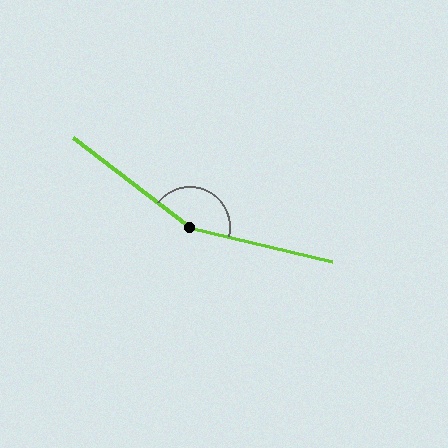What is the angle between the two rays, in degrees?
Approximately 156 degrees.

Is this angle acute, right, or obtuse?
It is obtuse.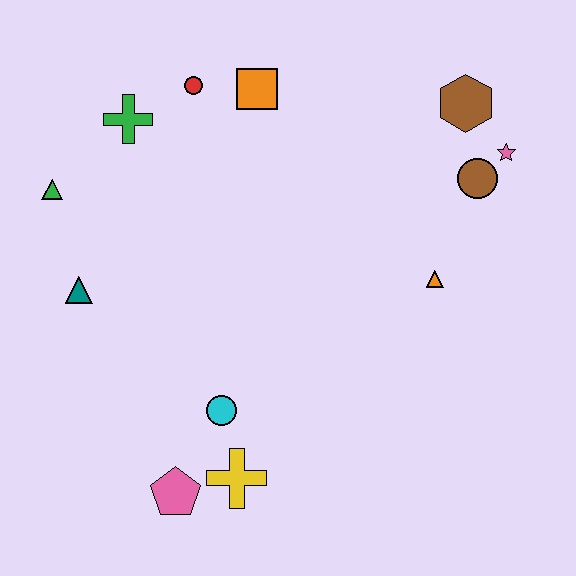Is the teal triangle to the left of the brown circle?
Yes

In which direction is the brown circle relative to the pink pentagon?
The brown circle is above the pink pentagon.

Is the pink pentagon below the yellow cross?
Yes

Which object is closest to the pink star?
The brown circle is closest to the pink star.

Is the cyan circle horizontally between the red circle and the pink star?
Yes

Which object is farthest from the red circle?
The pink pentagon is farthest from the red circle.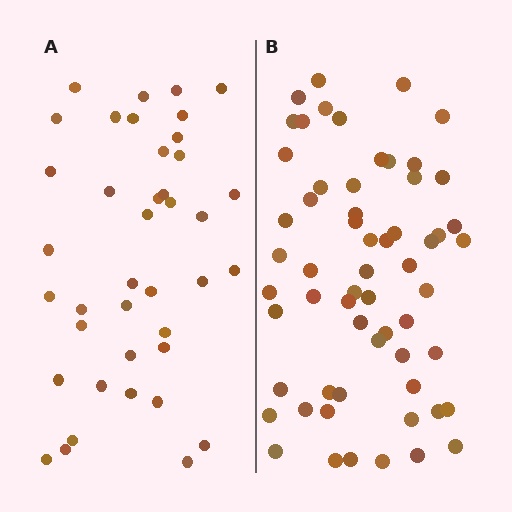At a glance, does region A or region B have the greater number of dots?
Region B (the right region) has more dots.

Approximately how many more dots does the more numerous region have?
Region B has approximately 20 more dots than region A.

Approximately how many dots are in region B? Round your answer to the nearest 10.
About 60 dots.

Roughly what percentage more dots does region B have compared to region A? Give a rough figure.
About 50% more.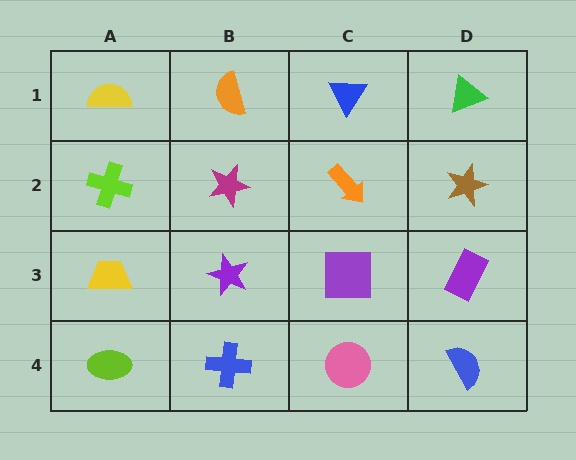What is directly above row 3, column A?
A lime cross.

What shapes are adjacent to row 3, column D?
A brown star (row 2, column D), a blue semicircle (row 4, column D), a purple square (row 3, column C).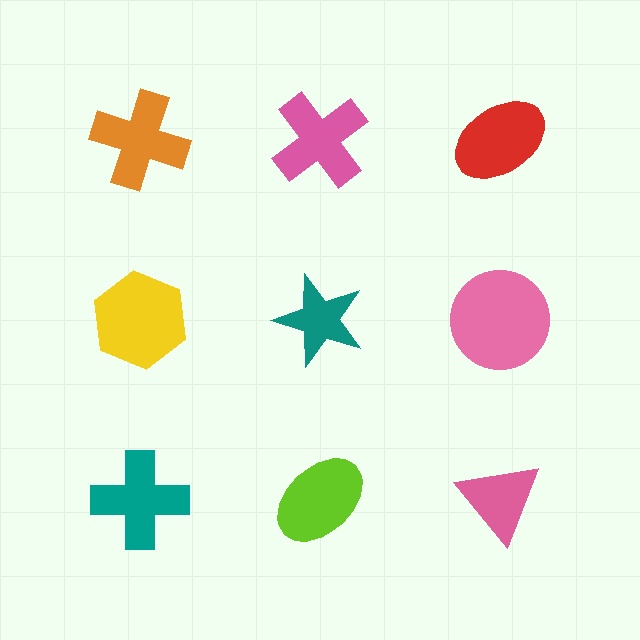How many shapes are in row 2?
3 shapes.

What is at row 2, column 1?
A yellow hexagon.